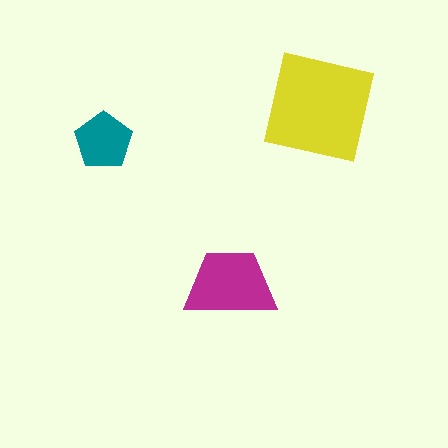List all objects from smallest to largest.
The teal pentagon, the magenta trapezoid, the yellow square.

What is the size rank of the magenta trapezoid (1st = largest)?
2nd.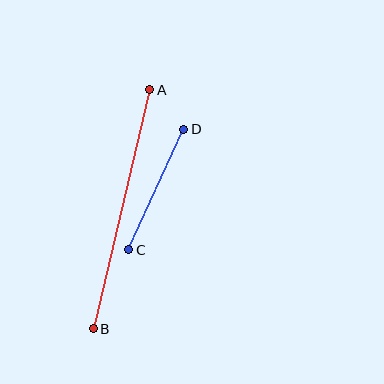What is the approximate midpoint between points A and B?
The midpoint is at approximately (121, 209) pixels.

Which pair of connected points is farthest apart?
Points A and B are farthest apart.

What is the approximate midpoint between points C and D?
The midpoint is at approximately (156, 189) pixels.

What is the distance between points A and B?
The distance is approximately 246 pixels.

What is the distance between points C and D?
The distance is approximately 132 pixels.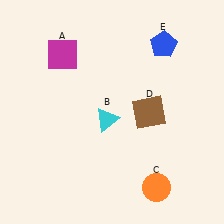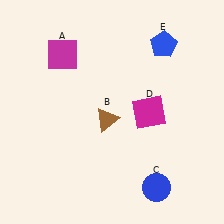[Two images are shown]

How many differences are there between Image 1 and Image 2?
There are 3 differences between the two images.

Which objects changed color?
B changed from cyan to brown. C changed from orange to blue. D changed from brown to magenta.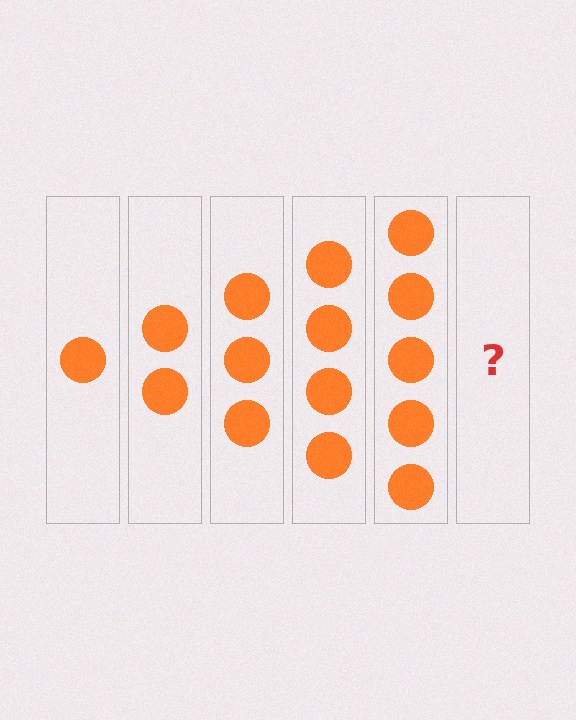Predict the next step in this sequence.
The next step is 6 circles.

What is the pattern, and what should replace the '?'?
The pattern is that each step adds one more circle. The '?' should be 6 circles.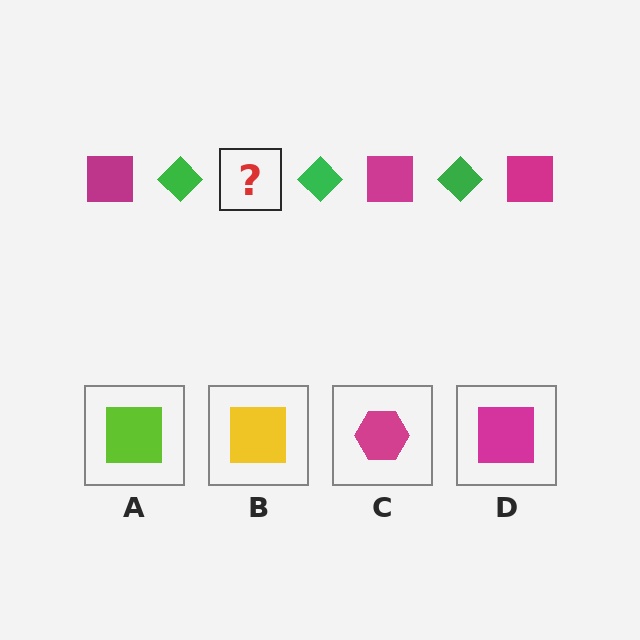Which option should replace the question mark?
Option D.